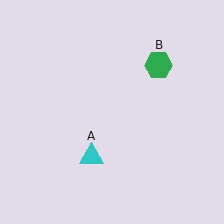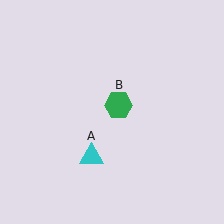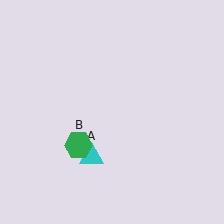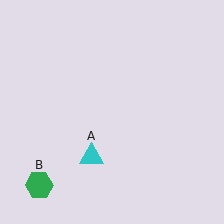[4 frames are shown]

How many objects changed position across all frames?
1 object changed position: green hexagon (object B).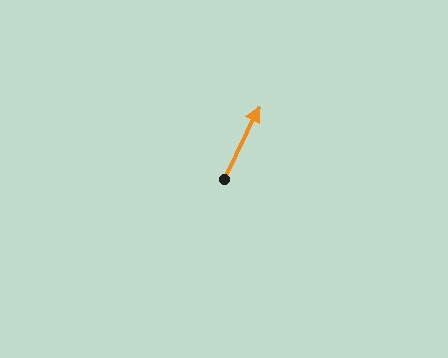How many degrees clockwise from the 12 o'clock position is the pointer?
Approximately 26 degrees.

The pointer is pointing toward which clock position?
Roughly 1 o'clock.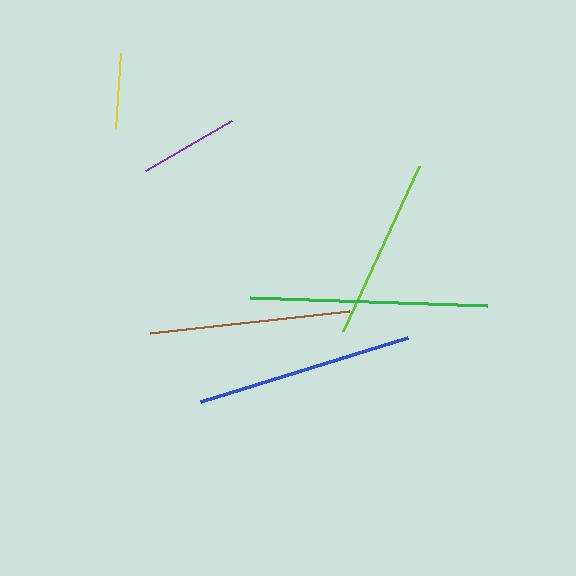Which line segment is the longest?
The green line is the longest at approximately 237 pixels.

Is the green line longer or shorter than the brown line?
The green line is longer than the brown line.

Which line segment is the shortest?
The yellow line is the shortest at approximately 74 pixels.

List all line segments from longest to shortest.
From longest to shortest: green, blue, brown, lime, purple, yellow.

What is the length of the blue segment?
The blue segment is approximately 217 pixels long.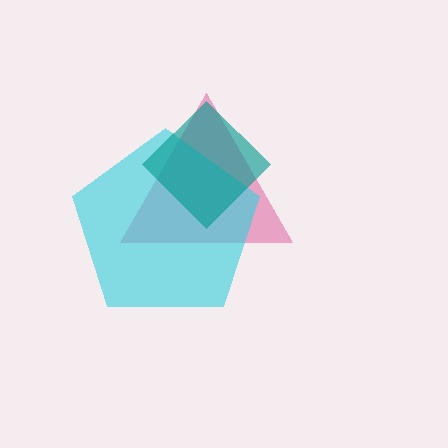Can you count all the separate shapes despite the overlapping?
Yes, there are 3 separate shapes.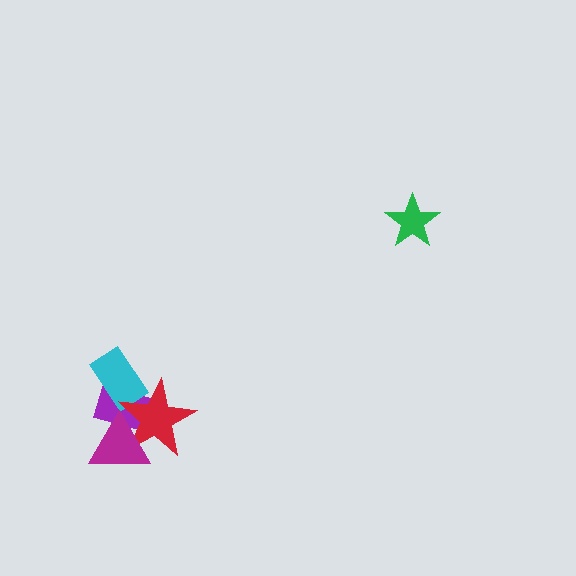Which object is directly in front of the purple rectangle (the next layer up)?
The cyan rectangle is directly in front of the purple rectangle.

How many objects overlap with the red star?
3 objects overlap with the red star.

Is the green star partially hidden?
No, no other shape covers it.